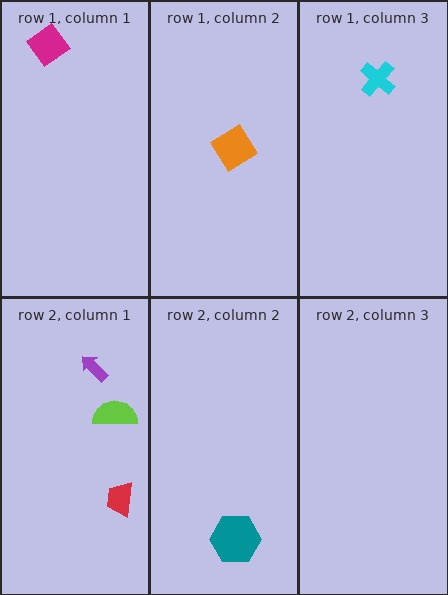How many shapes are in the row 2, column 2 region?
1.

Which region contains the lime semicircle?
The row 2, column 1 region.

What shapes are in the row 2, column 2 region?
The teal hexagon.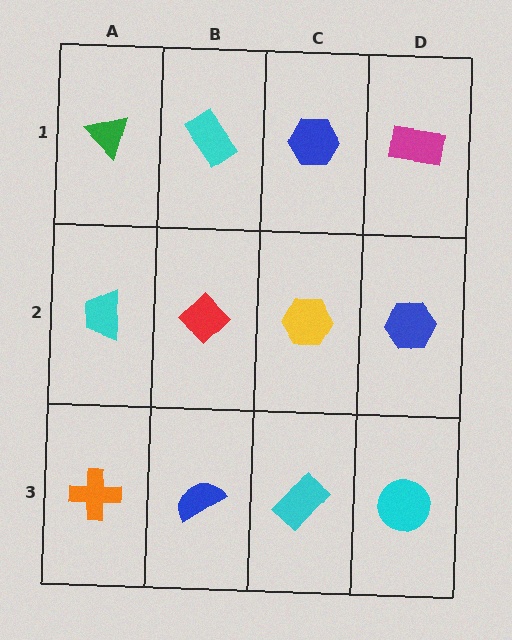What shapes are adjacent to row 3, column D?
A blue hexagon (row 2, column D), a cyan rectangle (row 3, column C).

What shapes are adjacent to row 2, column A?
A green triangle (row 1, column A), an orange cross (row 3, column A), a red diamond (row 2, column B).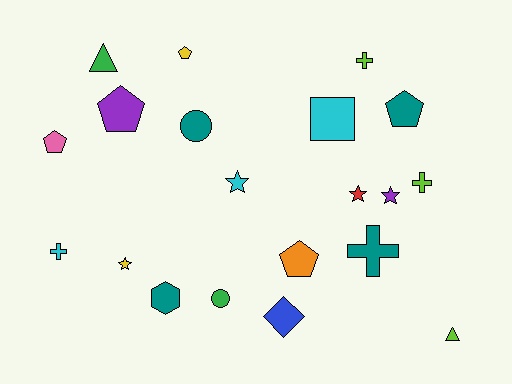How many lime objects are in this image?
There are 3 lime objects.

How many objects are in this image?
There are 20 objects.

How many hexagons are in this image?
There is 1 hexagon.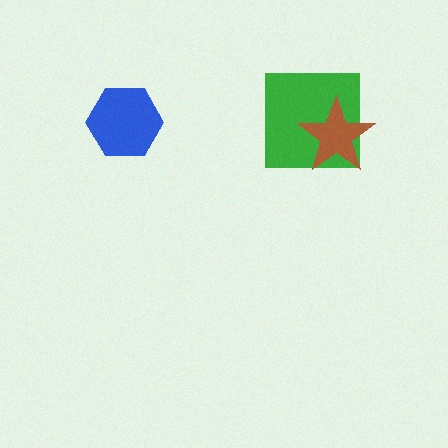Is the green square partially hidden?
Yes, it is partially covered by another shape.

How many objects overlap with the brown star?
1 object overlaps with the brown star.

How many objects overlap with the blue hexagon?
0 objects overlap with the blue hexagon.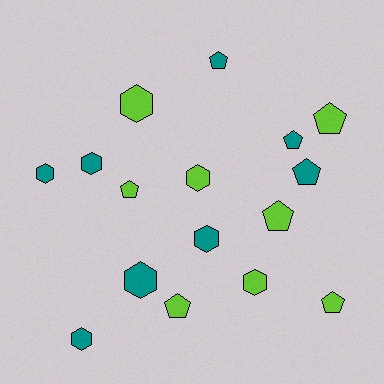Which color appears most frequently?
Teal, with 8 objects.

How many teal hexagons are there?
There are 5 teal hexagons.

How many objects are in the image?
There are 16 objects.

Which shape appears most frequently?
Hexagon, with 8 objects.